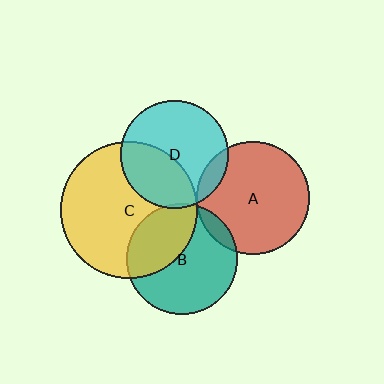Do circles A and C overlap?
Yes.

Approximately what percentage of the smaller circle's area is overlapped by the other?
Approximately 5%.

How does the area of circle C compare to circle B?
Approximately 1.5 times.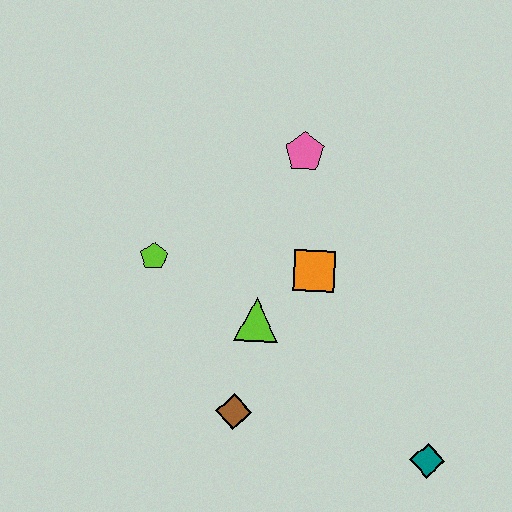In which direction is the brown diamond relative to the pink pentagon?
The brown diamond is below the pink pentagon.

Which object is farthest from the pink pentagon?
The teal diamond is farthest from the pink pentagon.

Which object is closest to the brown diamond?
The lime triangle is closest to the brown diamond.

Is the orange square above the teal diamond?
Yes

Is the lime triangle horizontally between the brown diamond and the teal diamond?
Yes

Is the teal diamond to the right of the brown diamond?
Yes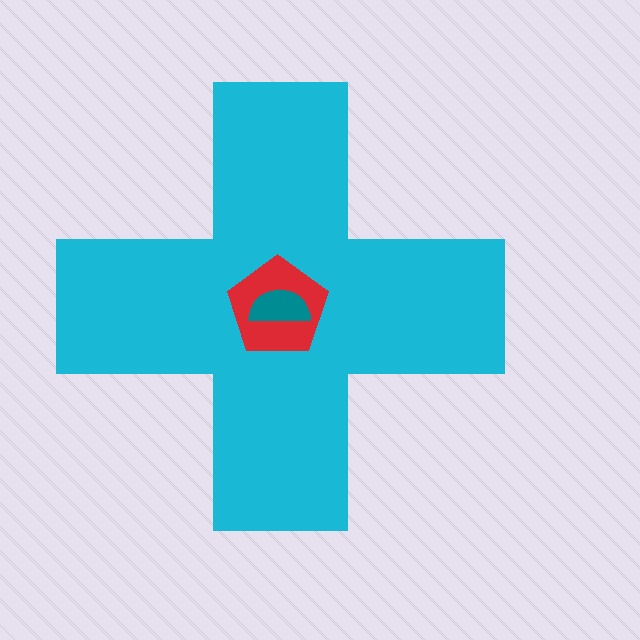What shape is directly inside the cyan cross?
The red pentagon.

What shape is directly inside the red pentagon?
The teal semicircle.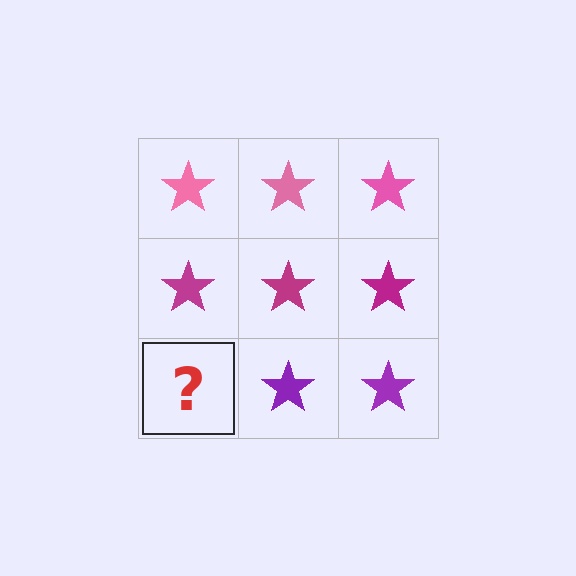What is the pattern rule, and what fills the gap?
The rule is that each row has a consistent color. The gap should be filled with a purple star.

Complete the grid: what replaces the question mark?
The question mark should be replaced with a purple star.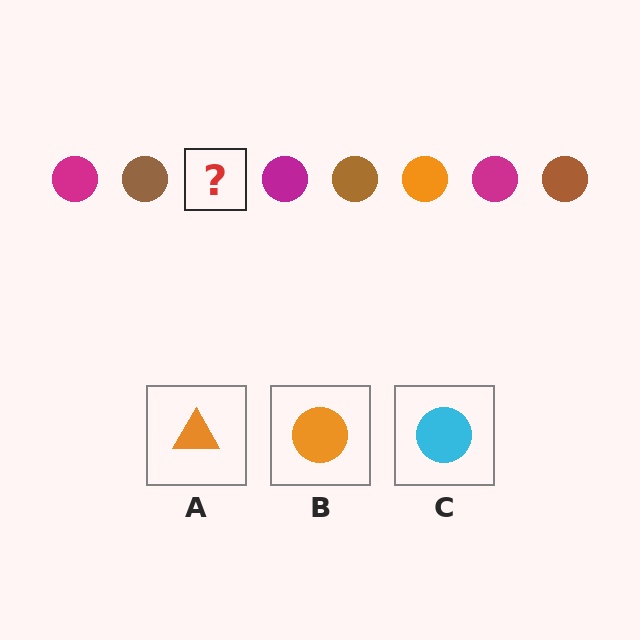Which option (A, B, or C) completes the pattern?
B.